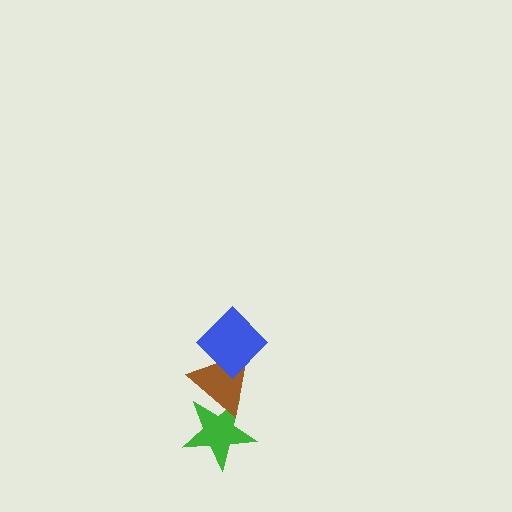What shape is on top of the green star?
The brown triangle is on top of the green star.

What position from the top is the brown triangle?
The brown triangle is 2nd from the top.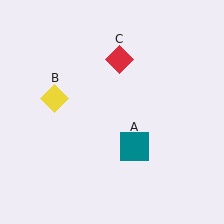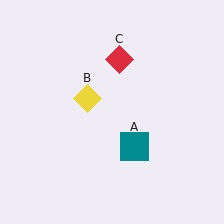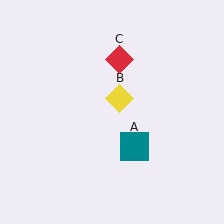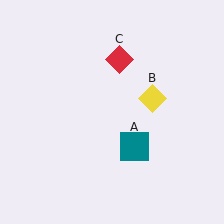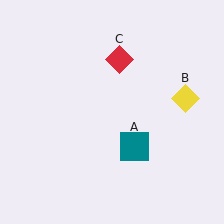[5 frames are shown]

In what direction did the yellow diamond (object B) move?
The yellow diamond (object B) moved right.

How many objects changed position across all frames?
1 object changed position: yellow diamond (object B).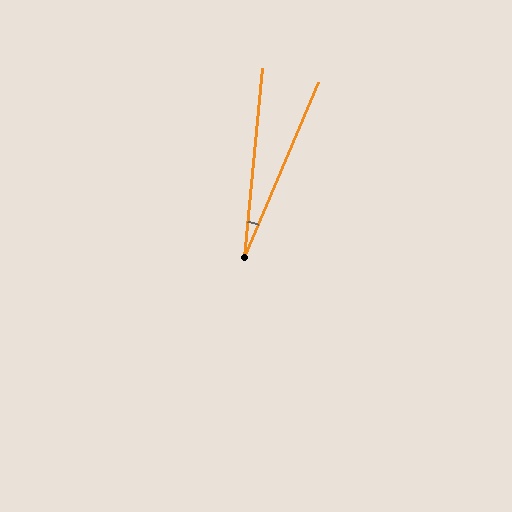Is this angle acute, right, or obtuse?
It is acute.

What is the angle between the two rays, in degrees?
Approximately 18 degrees.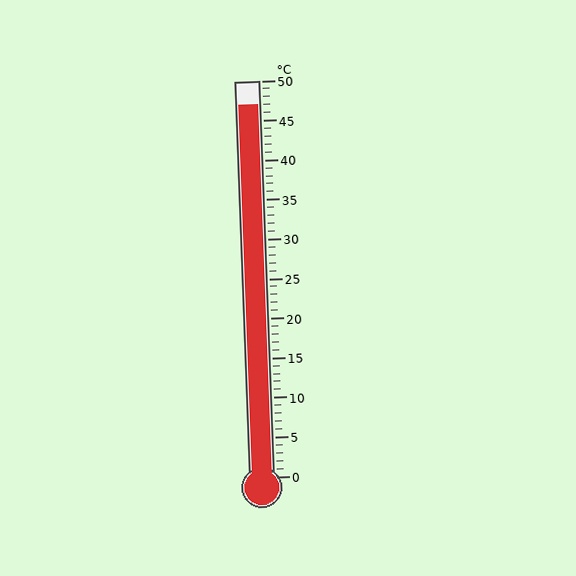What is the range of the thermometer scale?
The thermometer scale ranges from 0°C to 50°C.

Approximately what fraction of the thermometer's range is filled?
The thermometer is filled to approximately 95% of its range.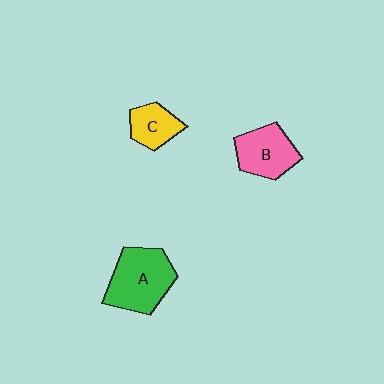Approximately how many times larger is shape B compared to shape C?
Approximately 1.4 times.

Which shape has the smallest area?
Shape C (yellow).